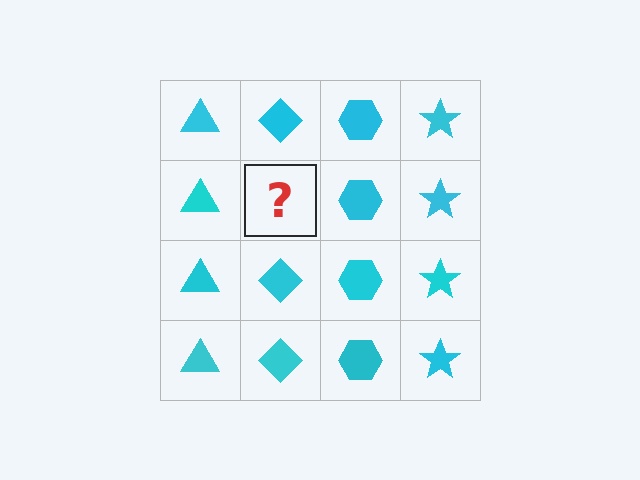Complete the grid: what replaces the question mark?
The question mark should be replaced with a cyan diamond.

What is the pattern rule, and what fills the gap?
The rule is that each column has a consistent shape. The gap should be filled with a cyan diamond.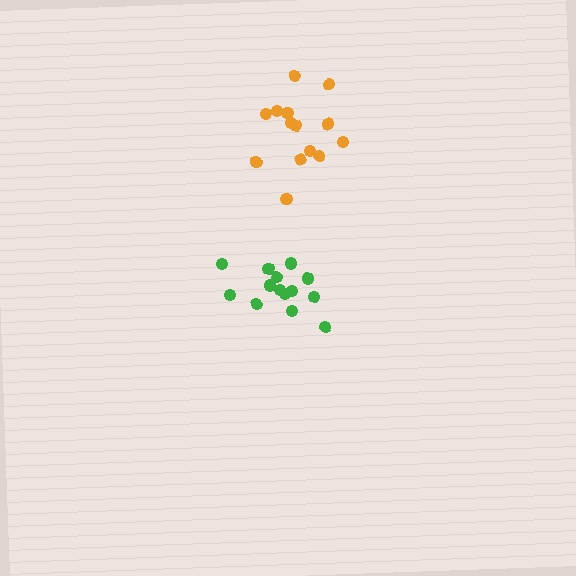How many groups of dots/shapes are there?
There are 2 groups.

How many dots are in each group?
Group 1: 14 dots, Group 2: 15 dots (29 total).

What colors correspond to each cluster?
The clusters are colored: green, orange.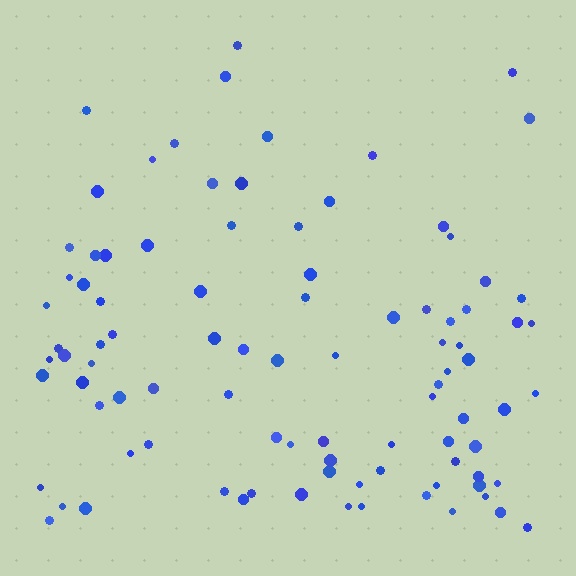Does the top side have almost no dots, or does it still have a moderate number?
Still a moderate number, just noticeably fewer than the bottom.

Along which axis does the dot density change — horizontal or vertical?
Vertical.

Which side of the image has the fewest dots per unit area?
The top.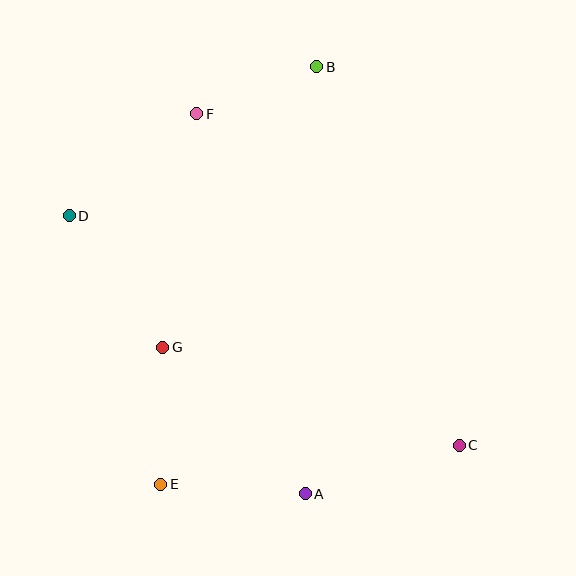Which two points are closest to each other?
Points B and F are closest to each other.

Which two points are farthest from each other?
Points C and D are farthest from each other.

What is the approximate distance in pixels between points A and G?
The distance between A and G is approximately 204 pixels.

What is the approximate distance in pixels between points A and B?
The distance between A and B is approximately 427 pixels.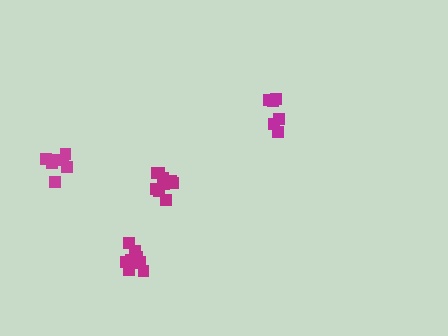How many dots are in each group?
Group 1: 11 dots, Group 2: 6 dots, Group 3: 9 dots, Group 4: 7 dots (33 total).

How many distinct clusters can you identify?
There are 4 distinct clusters.